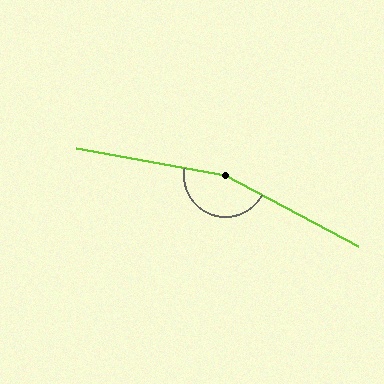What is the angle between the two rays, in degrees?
Approximately 162 degrees.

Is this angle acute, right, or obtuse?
It is obtuse.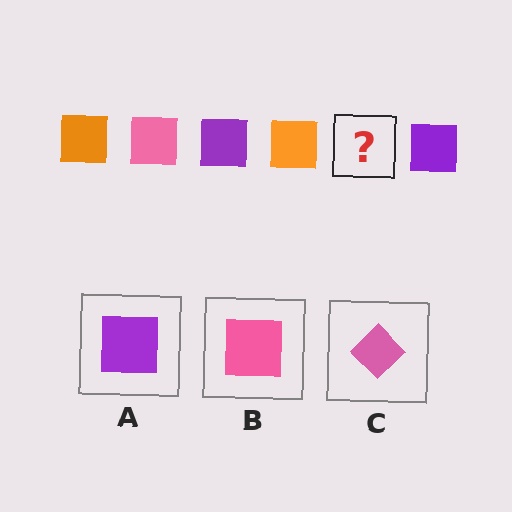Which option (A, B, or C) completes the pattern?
B.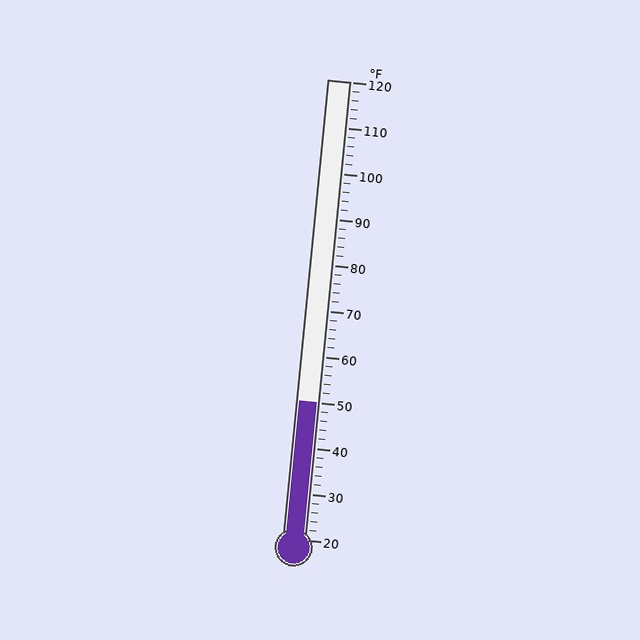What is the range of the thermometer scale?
The thermometer scale ranges from 20°F to 120°F.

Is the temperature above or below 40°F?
The temperature is above 40°F.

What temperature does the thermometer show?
The thermometer shows approximately 50°F.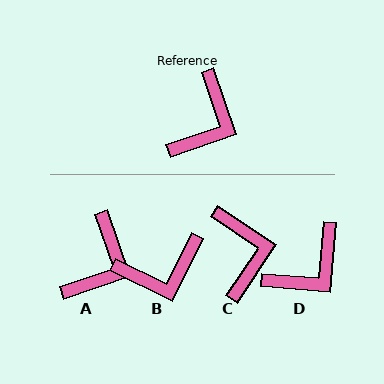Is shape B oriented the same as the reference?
No, it is off by about 45 degrees.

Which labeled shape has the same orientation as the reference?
A.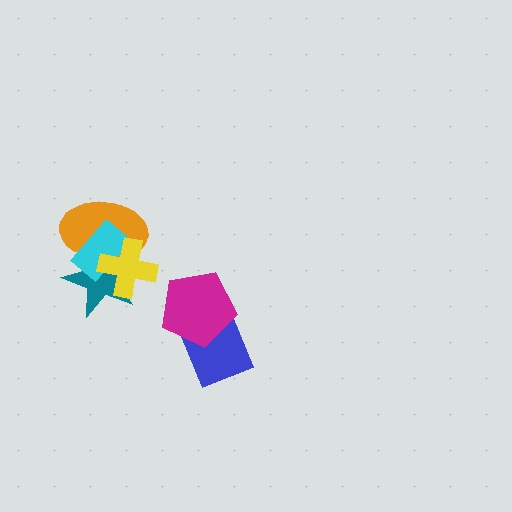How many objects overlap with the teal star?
3 objects overlap with the teal star.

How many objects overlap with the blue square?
1 object overlaps with the blue square.